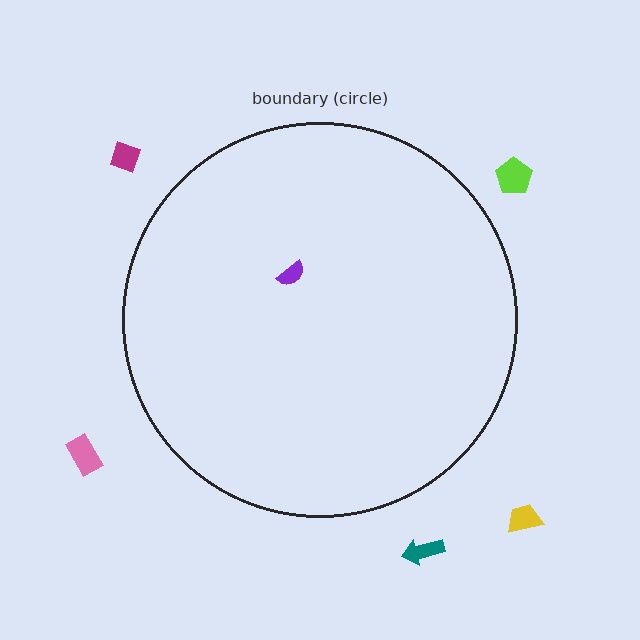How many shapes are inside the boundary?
1 inside, 5 outside.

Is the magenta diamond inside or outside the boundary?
Outside.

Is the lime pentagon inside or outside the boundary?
Outside.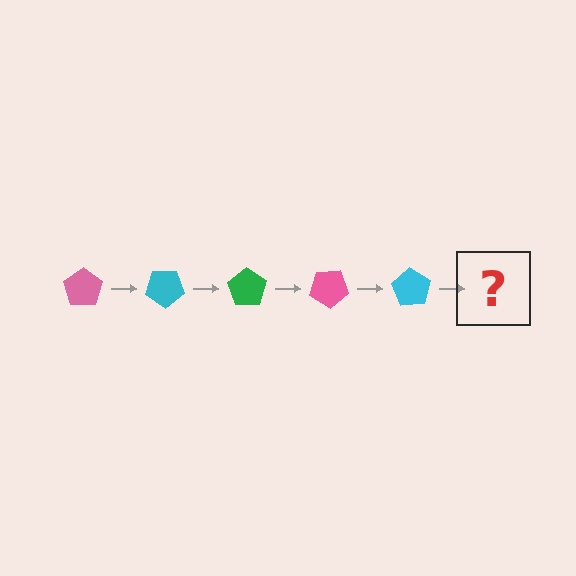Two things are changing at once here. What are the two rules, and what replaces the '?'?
The two rules are that it rotates 35 degrees each step and the color cycles through pink, cyan, and green. The '?' should be a green pentagon, rotated 175 degrees from the start.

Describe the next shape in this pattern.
It should be a green pentagon, rotated 175 degrees from the start.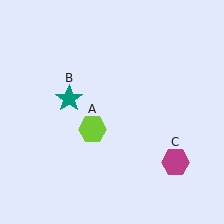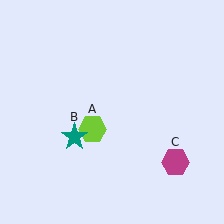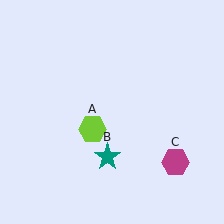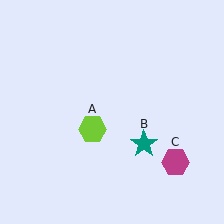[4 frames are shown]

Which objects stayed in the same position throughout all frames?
Lime hexagon (object A) and magenta hexagon (object C) remained stationary.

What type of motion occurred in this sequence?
The teal star (object B) rotated counterclockwise around the center of the scene.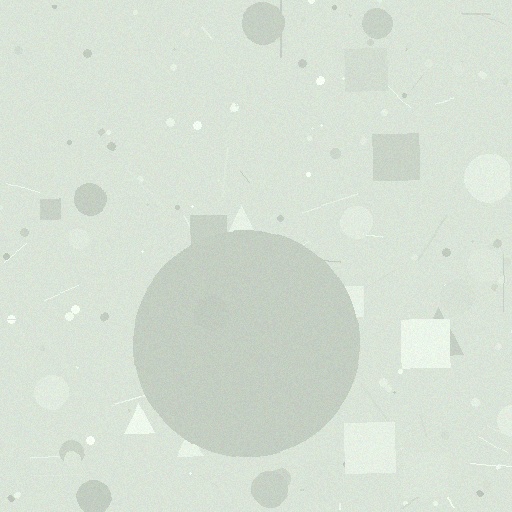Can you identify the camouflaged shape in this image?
The camouflaged shape is a circle.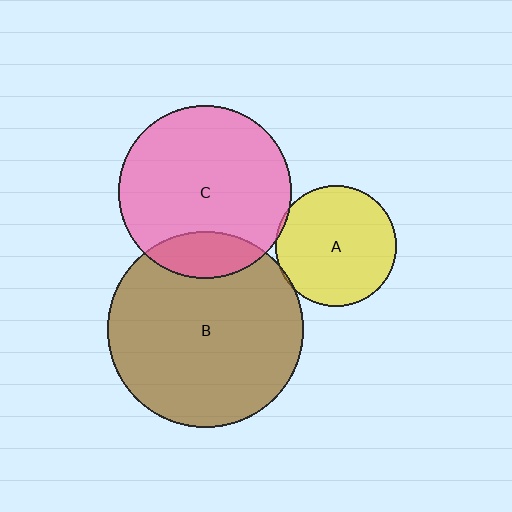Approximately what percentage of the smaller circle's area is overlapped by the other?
Approximately 5%.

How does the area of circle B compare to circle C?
Approximately 1.3 times.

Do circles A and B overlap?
Yes.